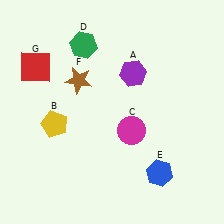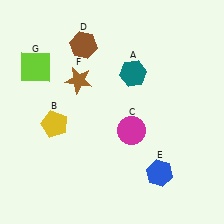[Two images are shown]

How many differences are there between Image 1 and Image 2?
There are 3 differences between the two images.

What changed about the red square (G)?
In Image 1, G is red. In Image 2, it changed to lime.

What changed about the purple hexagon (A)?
In Image 1, A is purple. In Image 2, it changed to teal.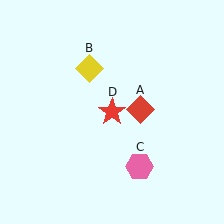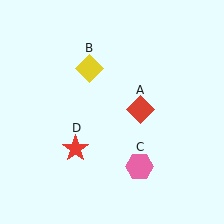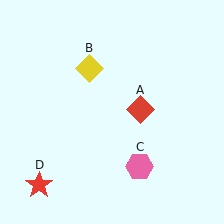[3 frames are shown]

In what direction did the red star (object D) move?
The red star (object D) moved down and to the left.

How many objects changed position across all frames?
1 object changed position: red star (object D).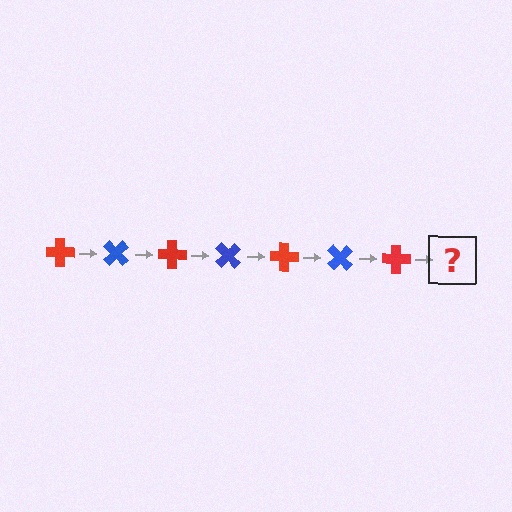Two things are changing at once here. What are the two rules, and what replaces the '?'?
The two rules are that it rotates 45 degrees each step and the color cycles through red and blue. The '?' should be a blue cross, rotated 315 degrees from the start.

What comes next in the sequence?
The next element should be a blue cross, rotated 315 degrees from the start.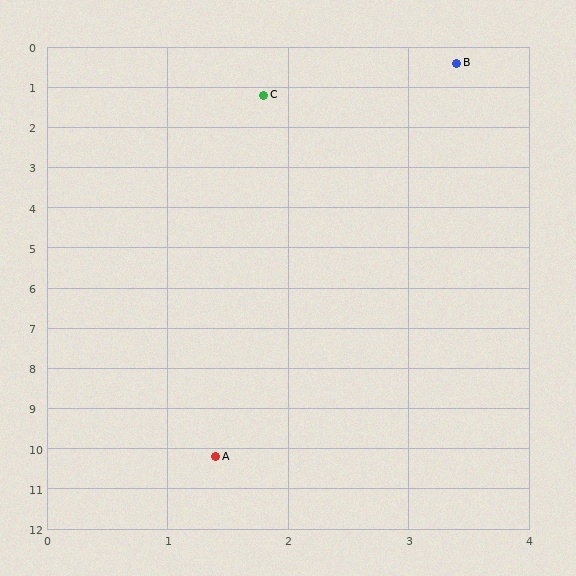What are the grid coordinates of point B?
Point B is at approximately (3.4, 0.4).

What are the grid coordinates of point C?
Point C is at approximately (1.8, 1.2).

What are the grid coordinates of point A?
Point A is at approximately (1.4, 10.2).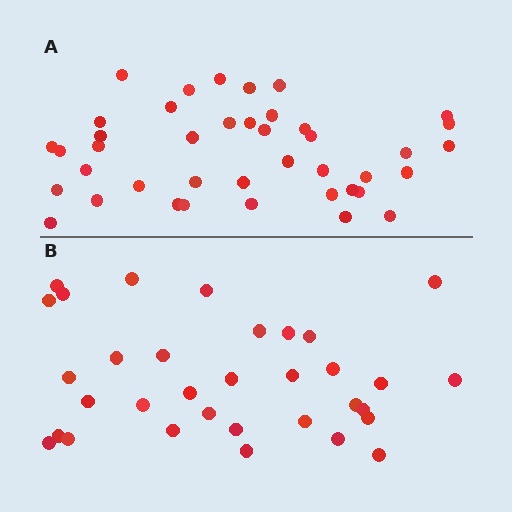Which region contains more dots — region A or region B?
Region A (the top region) has more dots.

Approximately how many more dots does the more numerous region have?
Region A has roughly 8 or so more dots than region B.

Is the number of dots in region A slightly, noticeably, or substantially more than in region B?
Region A has only slightly more — the two regions are fairly close. The ratio is roughly 1.2 to 1.